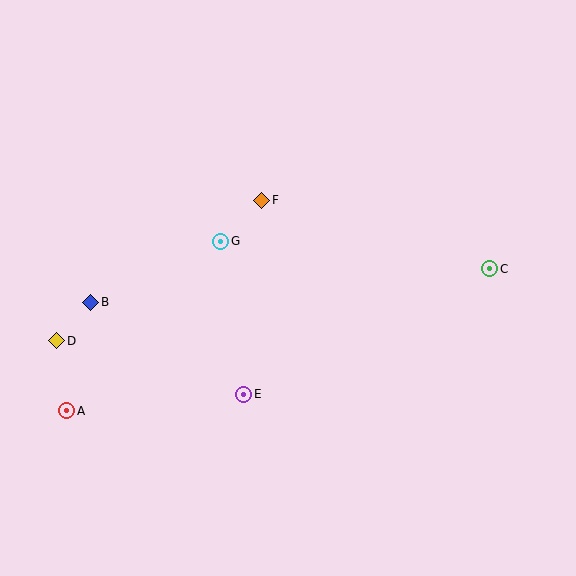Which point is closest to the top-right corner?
Point C is closest to the top-right corner.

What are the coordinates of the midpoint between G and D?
The midpoint between G and D is at (139, 291).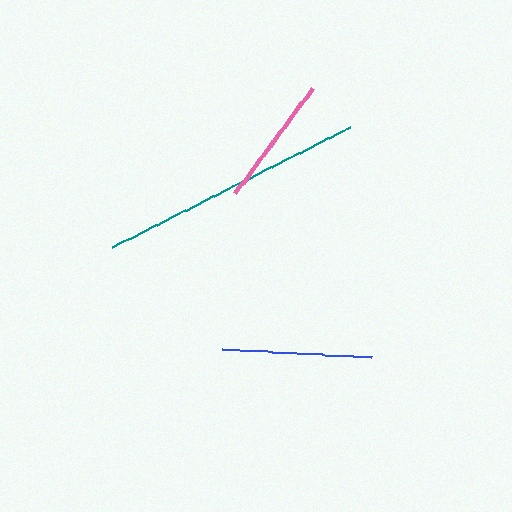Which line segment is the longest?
The teal line is the longest at approximately 266 pixels.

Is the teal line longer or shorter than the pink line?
The teal line is longer than the pink line.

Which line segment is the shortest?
The pink line is the shortest at approximately 131 pixels.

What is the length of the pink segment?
The pink segment is approximately 131 pixels long.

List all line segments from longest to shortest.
From longest to shortest: teal, blue, pink.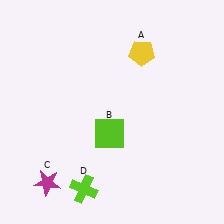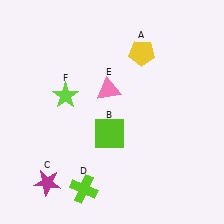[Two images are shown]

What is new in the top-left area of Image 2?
A lime star (F) was added in the top-left area of Image 2.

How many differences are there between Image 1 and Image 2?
There are 2 differences between the two images.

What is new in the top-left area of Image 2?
A pink triangle (E) was added in the top-left area of Image 2.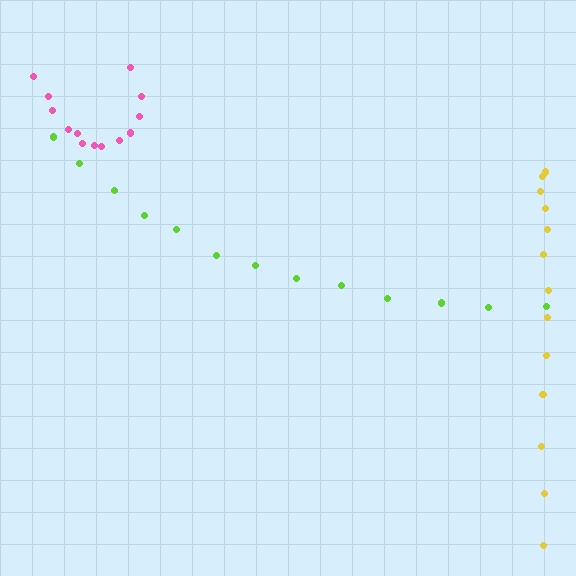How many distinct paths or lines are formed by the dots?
There are 3 distinct paths.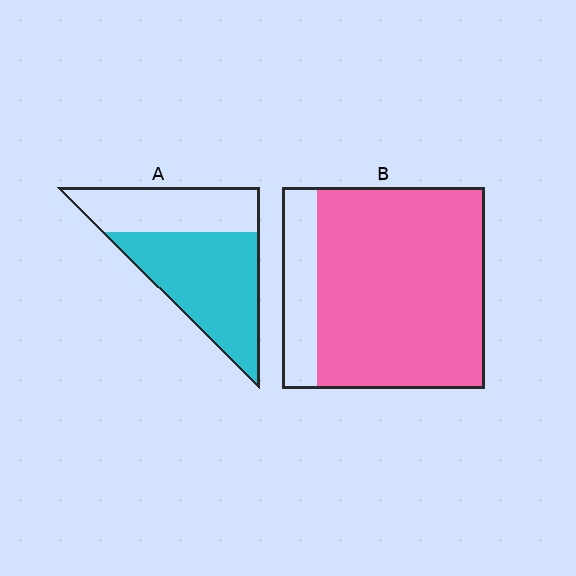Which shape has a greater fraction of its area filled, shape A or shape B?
Shape B.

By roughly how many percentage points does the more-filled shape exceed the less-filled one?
By roughly 20 percentage points (B over A).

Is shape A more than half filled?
Yes.